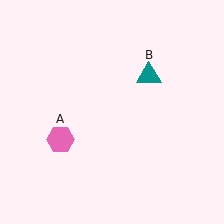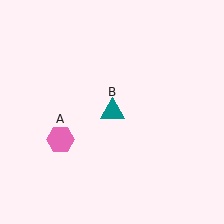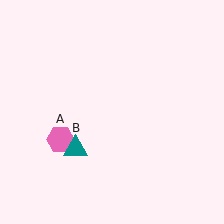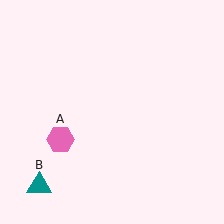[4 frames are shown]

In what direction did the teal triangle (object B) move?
The teal triangle (object B) moved down and to the left.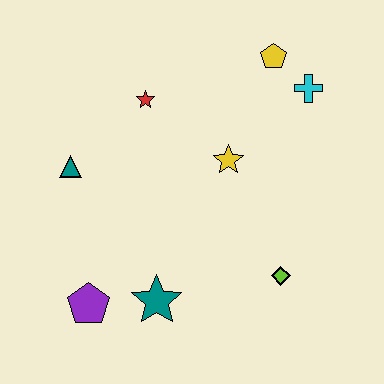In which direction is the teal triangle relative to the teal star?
The teal triangle is above the teal star.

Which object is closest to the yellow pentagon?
The cyan cross is closest to the yellow pentagon.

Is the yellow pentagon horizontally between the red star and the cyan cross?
Yes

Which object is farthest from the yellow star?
The purple pentagon is farthest from the yellow star.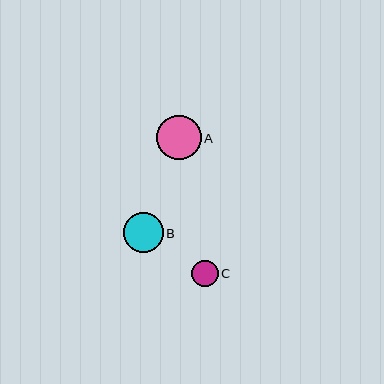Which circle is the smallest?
Circle C is the smallest with a size of approximately 27 pixels.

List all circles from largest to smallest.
From largest to smallest: A, B, C.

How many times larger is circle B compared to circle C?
Circle B is approximately 1.5 times the size of circle C.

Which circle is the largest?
Circle A is the largest with a size of approximately 44 pixels.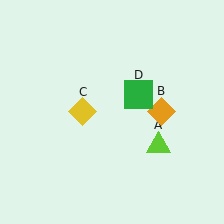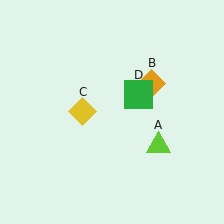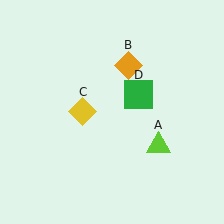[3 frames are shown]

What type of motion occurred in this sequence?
The orange diamond (object B) rotated counterclockwise around the center of the scene.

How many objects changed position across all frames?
1 object changed position: orange diamond (object B).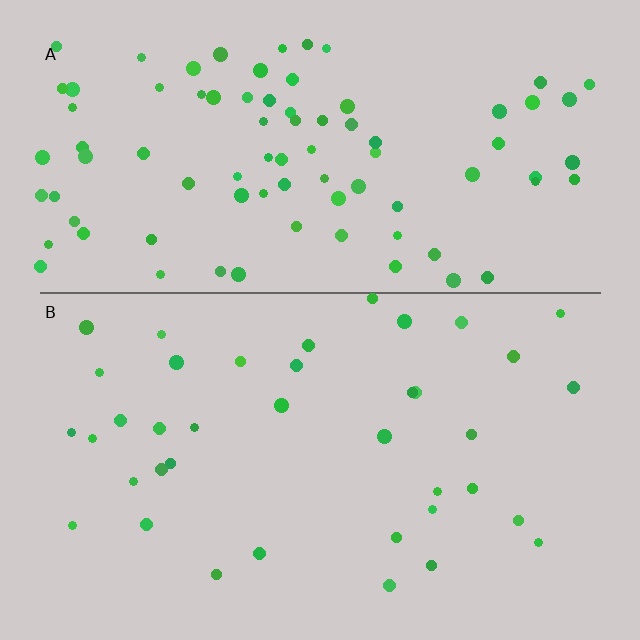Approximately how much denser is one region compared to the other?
Approximately 2.2× — region A over region B.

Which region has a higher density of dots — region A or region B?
A (the top).